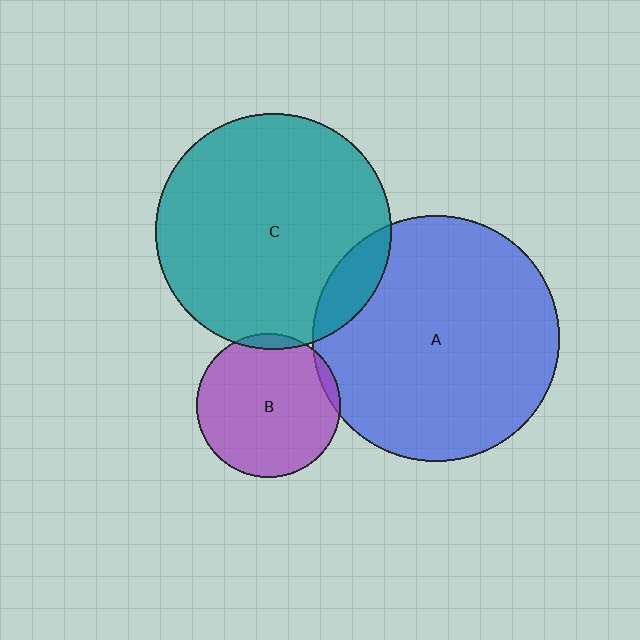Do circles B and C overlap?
Yes.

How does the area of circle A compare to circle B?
Approximately 2.9 times.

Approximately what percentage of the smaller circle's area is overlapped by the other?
Approximately 5%.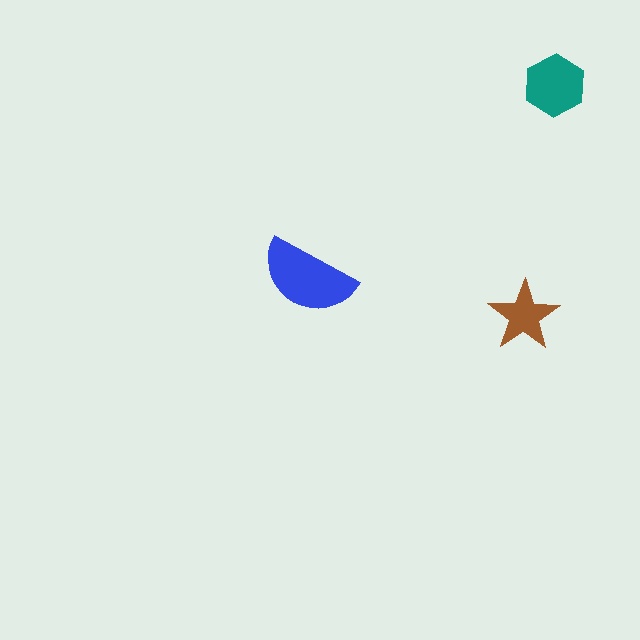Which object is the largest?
The blue semicircle.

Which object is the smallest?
The brown star.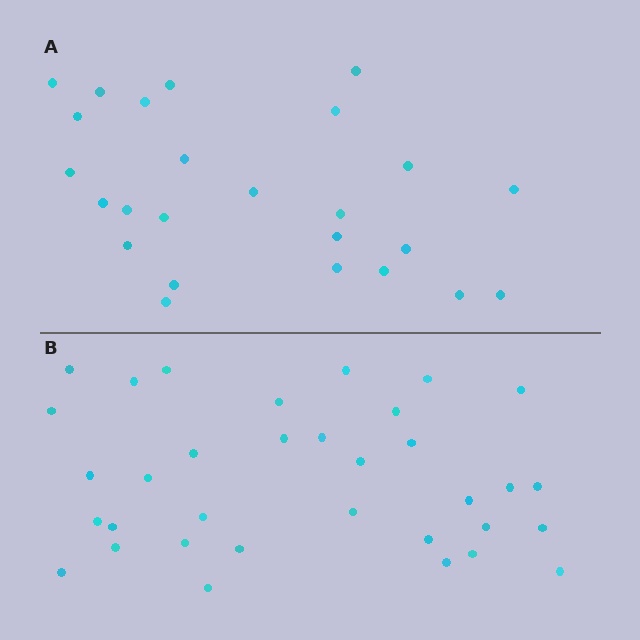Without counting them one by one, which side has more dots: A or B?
Region B (the bottom region) has more dots.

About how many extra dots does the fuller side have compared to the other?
Region B has roughly 8 or so more dots than region A.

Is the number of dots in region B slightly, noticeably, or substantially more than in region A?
Region B has noticeably more, but not dramatically so. The ratio is roughly 1.4 to 1.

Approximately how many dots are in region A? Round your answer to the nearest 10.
About 20 dots. (The exact count is 25, which rounds to 20.)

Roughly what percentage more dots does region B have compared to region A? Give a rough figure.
About 35% more.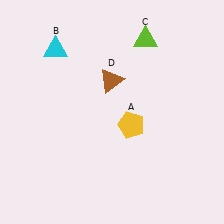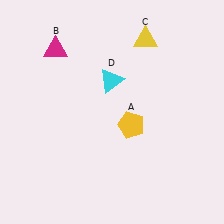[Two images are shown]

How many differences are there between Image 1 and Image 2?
There are 3 differences between the two images.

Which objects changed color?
B changed from cyan to magenta. C changed from lime to yellow. D changed from brown to cyan.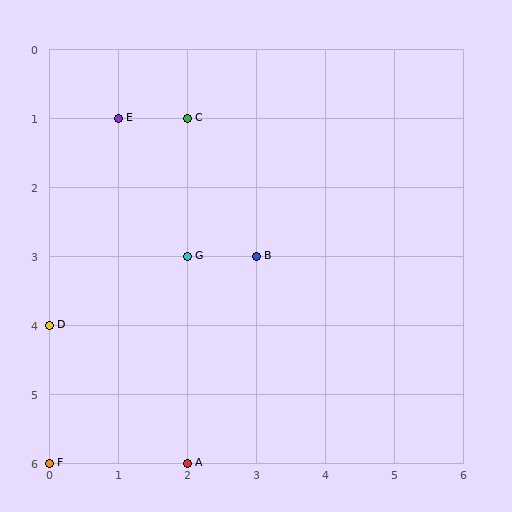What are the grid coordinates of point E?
Point E is at grid coordinates (1, 1).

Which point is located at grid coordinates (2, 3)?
Point G is at (2, 3).